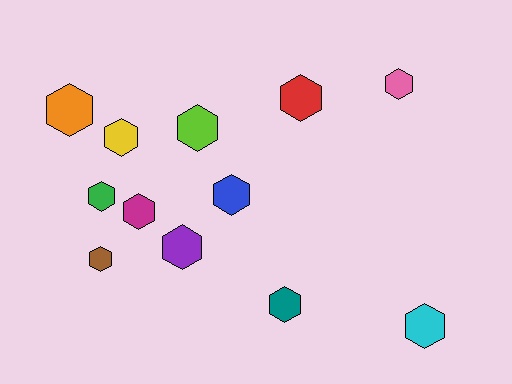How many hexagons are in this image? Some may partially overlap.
There are 12 hexagons.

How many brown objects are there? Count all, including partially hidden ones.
There is 1 brown object.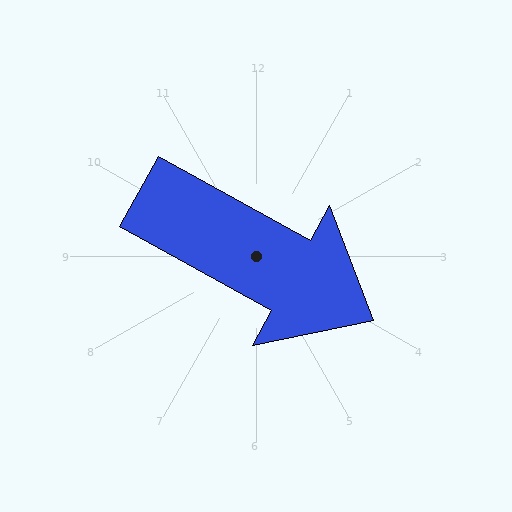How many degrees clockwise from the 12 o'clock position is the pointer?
Approximately 119 degrees.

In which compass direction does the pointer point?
Southeast.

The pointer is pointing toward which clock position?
Roughly 4 o'clock.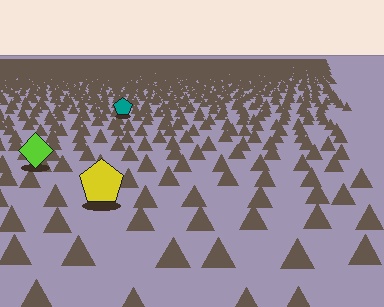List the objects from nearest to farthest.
From nearest to farthest: the yellow pentagon, the lime diamond, the teal pentagon.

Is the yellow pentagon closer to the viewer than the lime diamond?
Yes. The yellow pentagon is closer — you can tell from the texture gradient: the ground texture is coarser near it.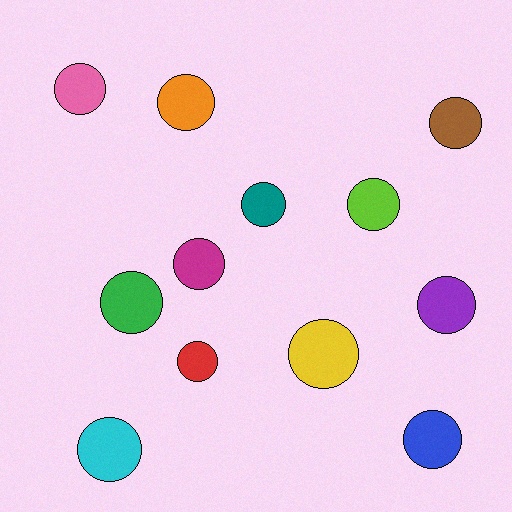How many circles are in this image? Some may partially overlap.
There are 12 circles.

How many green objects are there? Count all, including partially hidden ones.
There is 1 green object.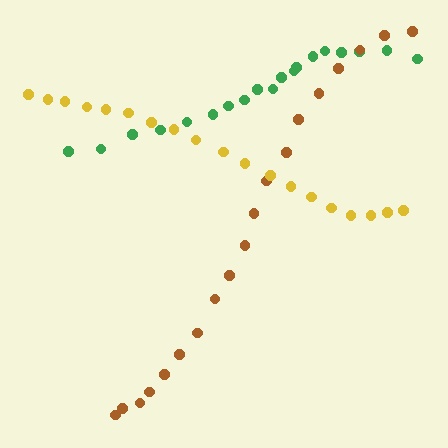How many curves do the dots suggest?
There are 3 distinct paths.